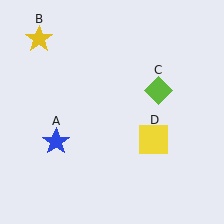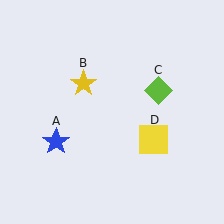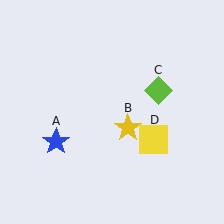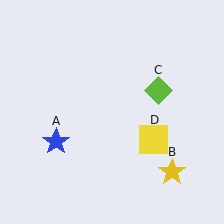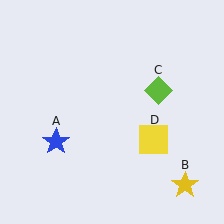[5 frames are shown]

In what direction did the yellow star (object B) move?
The yellow star (object B) moved down and to the right.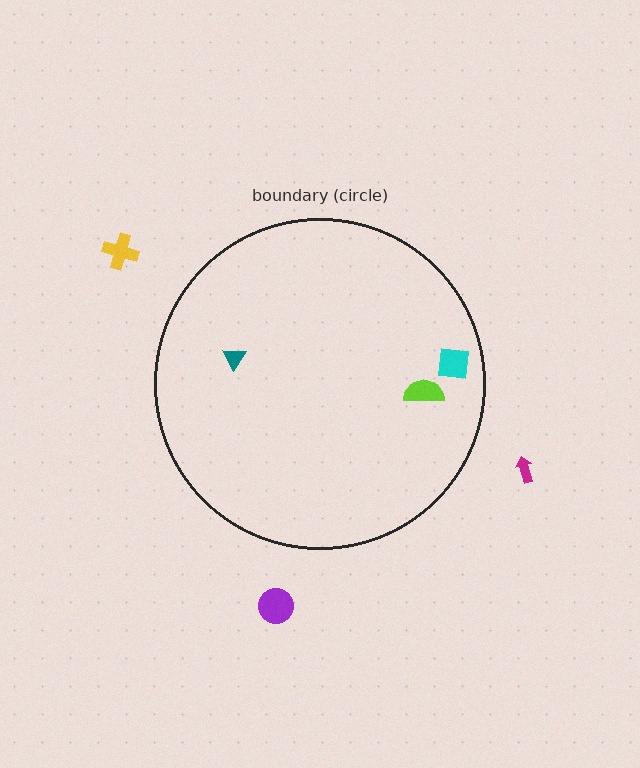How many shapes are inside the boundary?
3 inside, 3 outside.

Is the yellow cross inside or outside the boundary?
Outside.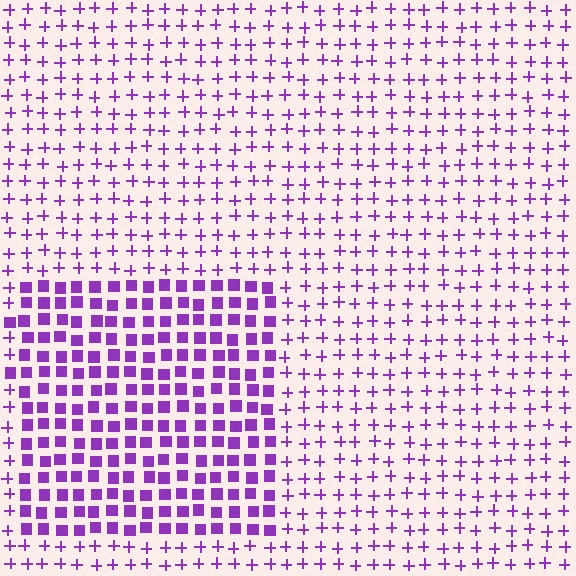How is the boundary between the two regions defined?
The boundary is defined by a change in element shape: squares inside vs. plus signs outside. All elements share the same color and spacing.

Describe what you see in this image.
The image is filled with small purple elements arranged in a uniform grid. A rectangle-shaped region contains squares, while the surrounding area contains plus signs. The boundary is defined purely by the change in element shape.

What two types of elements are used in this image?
The image uses squares inside the rectangle region and plus signs outside it.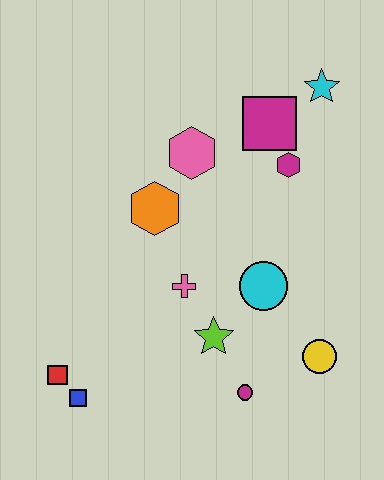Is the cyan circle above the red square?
Yes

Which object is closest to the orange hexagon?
The pink hexagon is closest to the orange hexagon.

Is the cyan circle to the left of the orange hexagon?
No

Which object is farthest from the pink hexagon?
The blue square is farthest from the pink hexagon.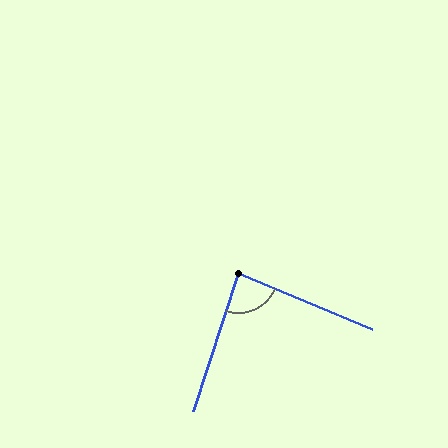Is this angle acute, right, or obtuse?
It is acute.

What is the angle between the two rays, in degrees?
Approximately 85 degrees.